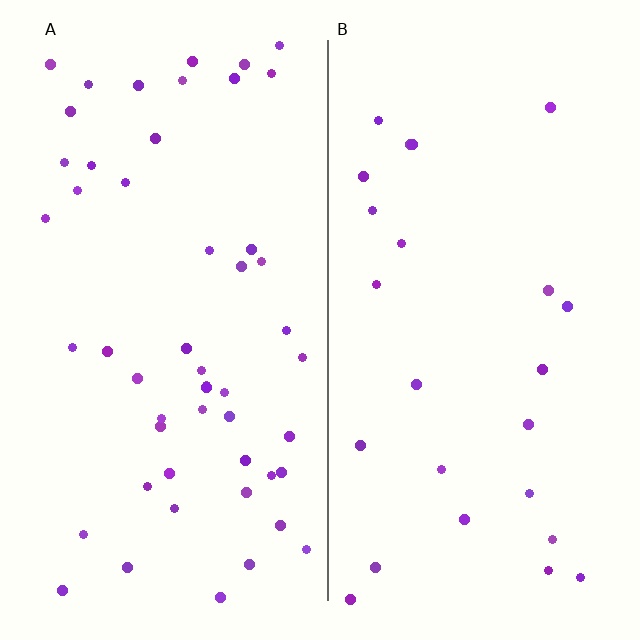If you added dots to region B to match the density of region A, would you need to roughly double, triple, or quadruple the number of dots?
Approximately double.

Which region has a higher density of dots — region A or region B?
A (the left).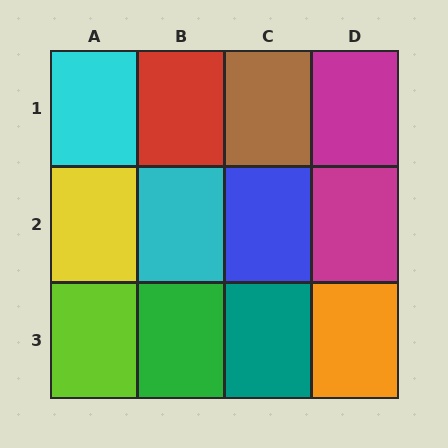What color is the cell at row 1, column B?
Red.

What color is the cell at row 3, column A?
Lime.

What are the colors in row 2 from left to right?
Yellow, cyan, blue, magenta.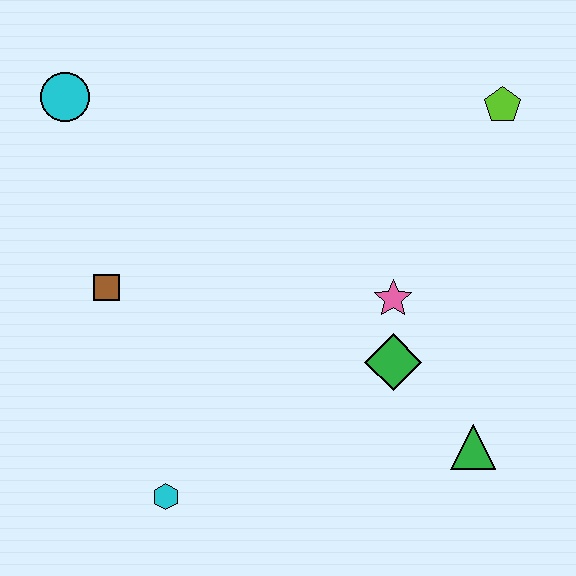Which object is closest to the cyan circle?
The brown square is closest to the cyan circle.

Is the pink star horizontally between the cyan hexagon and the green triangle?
Yes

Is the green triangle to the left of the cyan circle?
No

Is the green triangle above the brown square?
No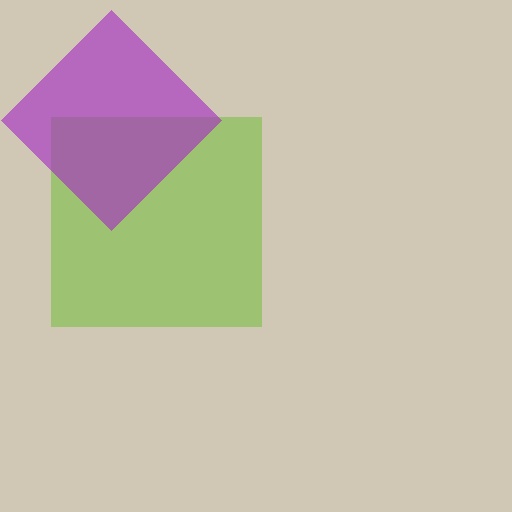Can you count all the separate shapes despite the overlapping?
Yes, there are 2 separate shapes.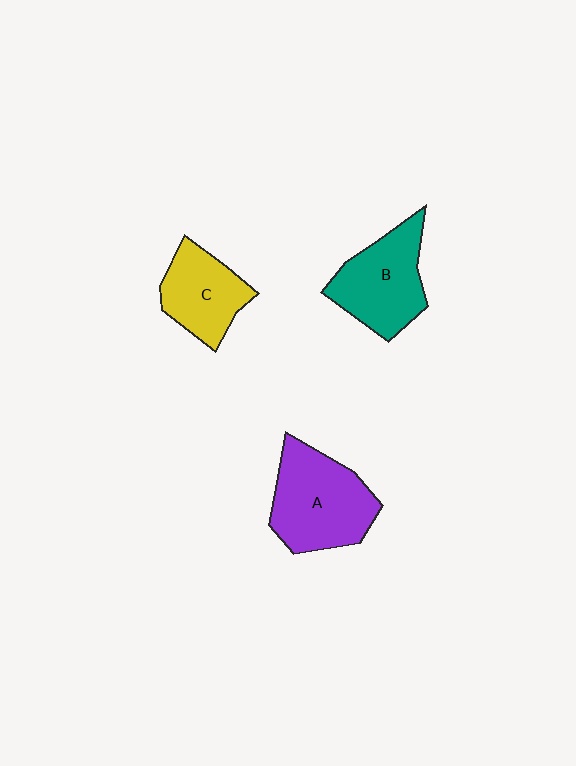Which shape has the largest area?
Shape A (purple).